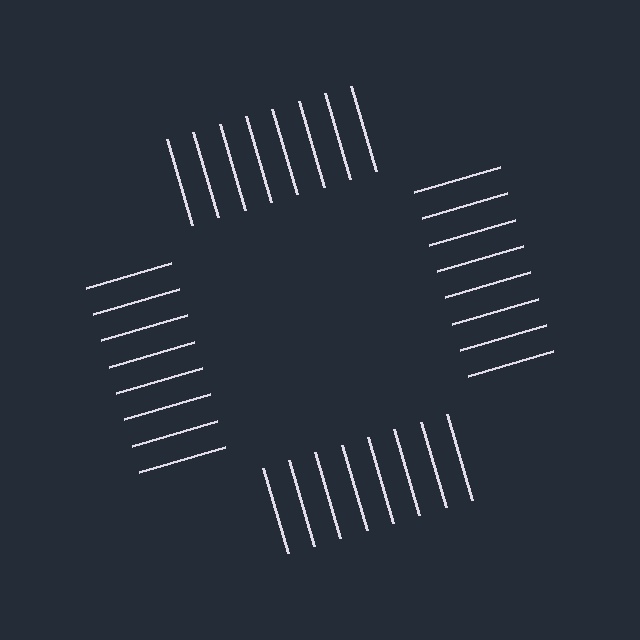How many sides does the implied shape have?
4 sides — the line-ends trace a square.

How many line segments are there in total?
32 — 8 along each of the 4 edges.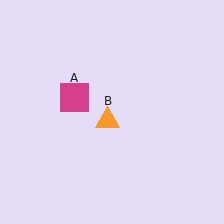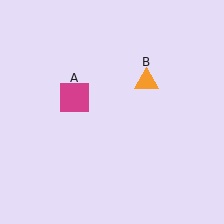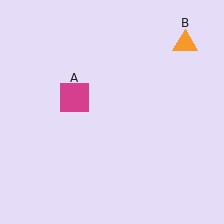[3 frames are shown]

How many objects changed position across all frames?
1 object changed position: orange triangle (object B).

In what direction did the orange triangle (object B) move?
The orange triangle (object B) moved up and to the right.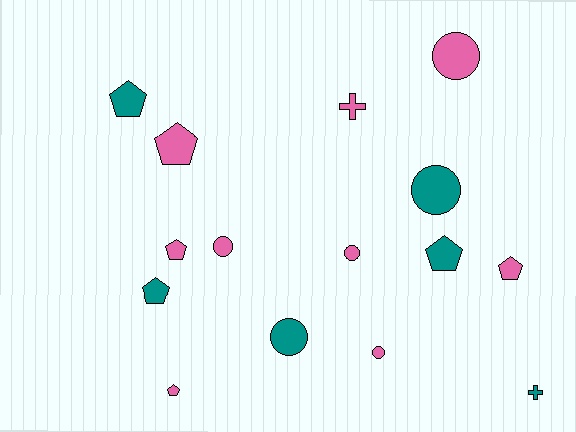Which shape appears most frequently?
Pentagon, with 7 objects.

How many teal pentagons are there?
There are 3 teal pentagons.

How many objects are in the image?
There are 15 objects.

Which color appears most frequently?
Pink, with 9 objects.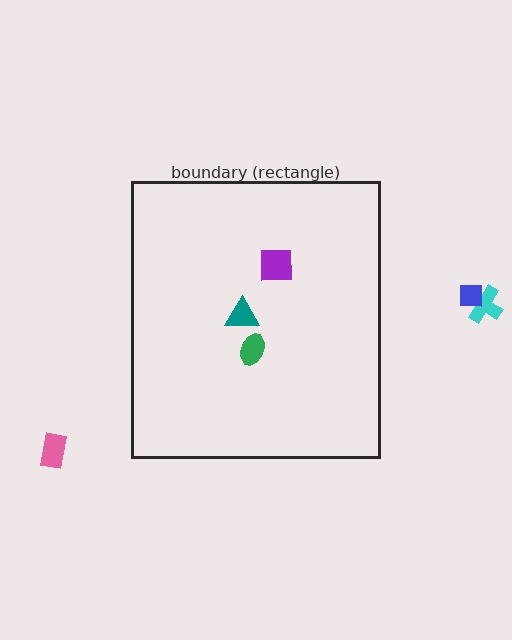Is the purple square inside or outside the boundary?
Inside.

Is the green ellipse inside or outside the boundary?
Inside.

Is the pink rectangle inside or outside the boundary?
Outside.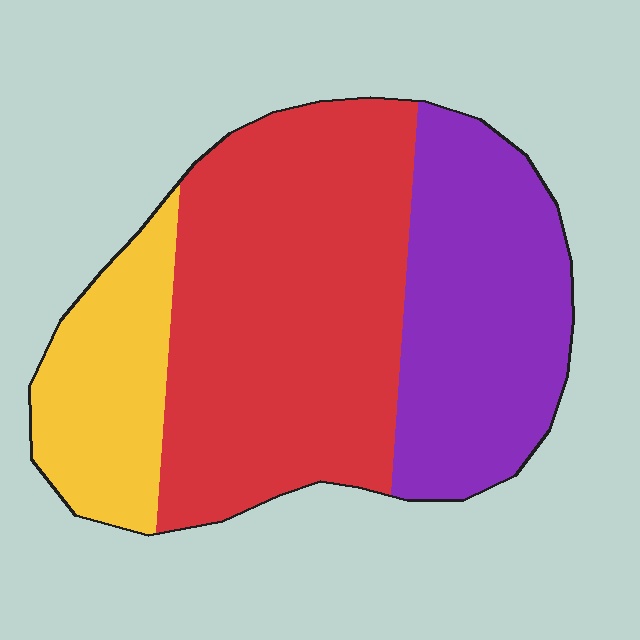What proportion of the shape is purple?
Purple takes up between a quarter and a half of the shape.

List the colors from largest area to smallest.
From largest to smallest: red, purple, yellow.